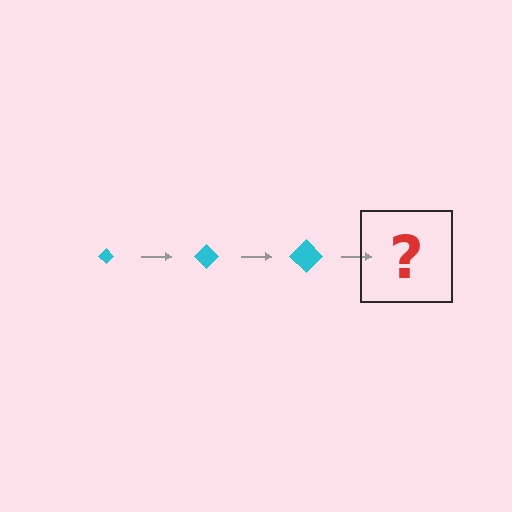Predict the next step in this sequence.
The next step is a cyan diamond, larger than the previous one.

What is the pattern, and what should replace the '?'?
The pattern is that the diamond gets progressively larger each step. The '?' should be a cyan diamond, larger than the previous one.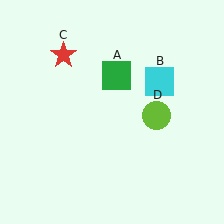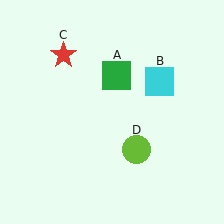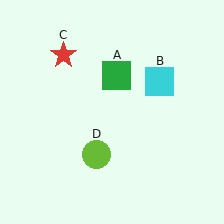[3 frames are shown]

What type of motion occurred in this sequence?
The lime circle (object D) rotated clockwise around the center of the scene.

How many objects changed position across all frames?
1 object changed position: lime circle (object D).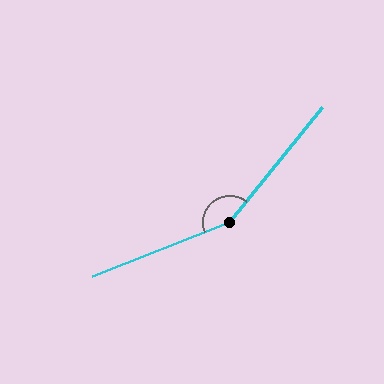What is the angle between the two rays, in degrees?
Approximately 150 degrees.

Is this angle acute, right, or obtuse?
It is obtuse.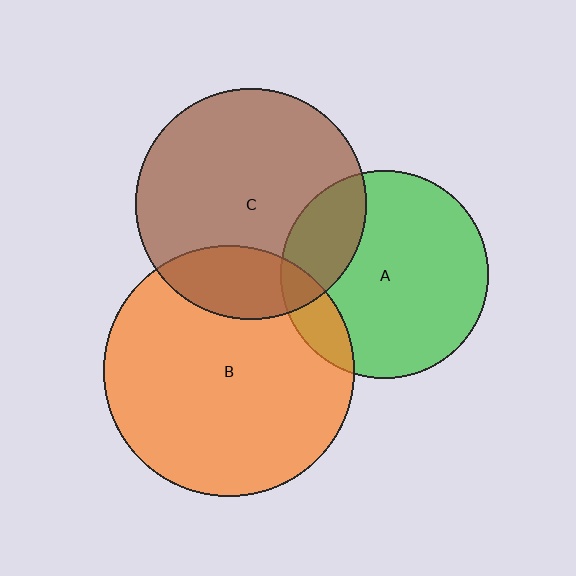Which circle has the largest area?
Circle B (orange).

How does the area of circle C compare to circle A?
Approximately 1.2 times.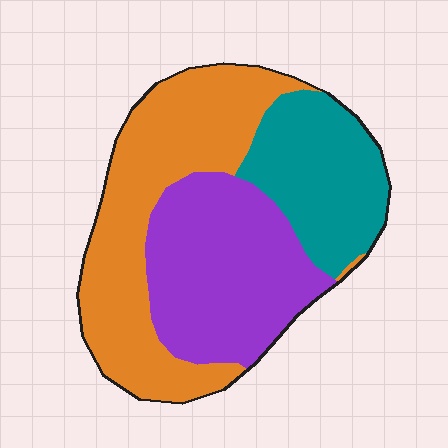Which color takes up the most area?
Orange, at roughly 40%.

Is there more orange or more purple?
Orange.